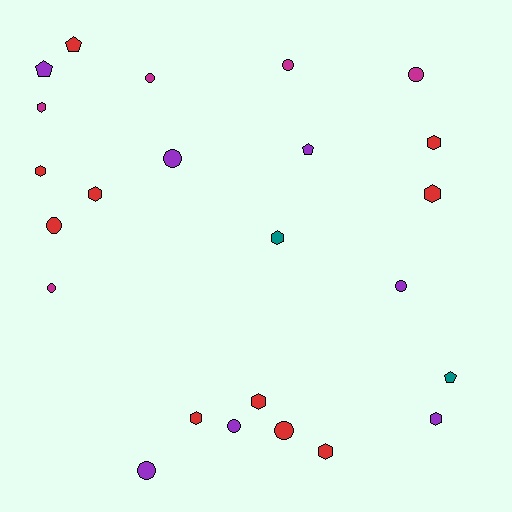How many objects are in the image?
There are 24 objects.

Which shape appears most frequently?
Circle, with 10 objects.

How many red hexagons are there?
There are 7 red hexagons.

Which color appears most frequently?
Red, with 10 objects.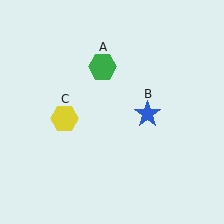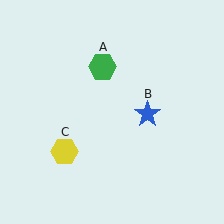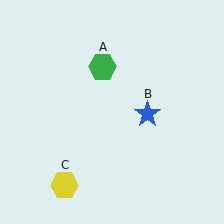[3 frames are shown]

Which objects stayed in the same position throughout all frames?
Green hexagon (object A) and blue star (object B) remained stationary.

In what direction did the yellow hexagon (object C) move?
The yellow hexagon (object C) moved down.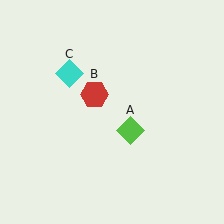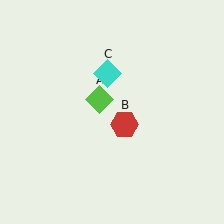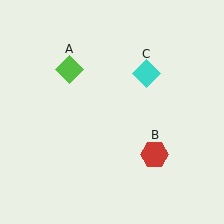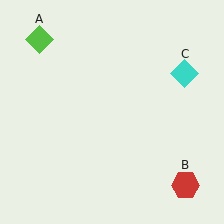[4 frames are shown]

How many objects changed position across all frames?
3 objects changed position: lime diamond (object A), red hexagon (object B), cyan diamond (object C).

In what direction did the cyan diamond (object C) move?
The cyan diamond (object C) moved right.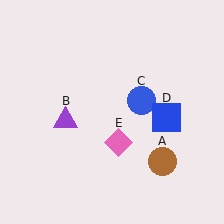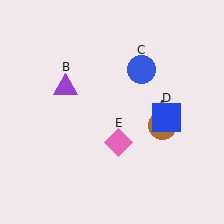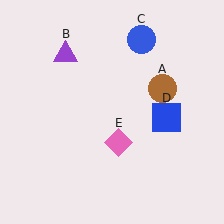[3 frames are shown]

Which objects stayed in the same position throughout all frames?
Blue square (object D) and pink diamond (object E) remained stationary.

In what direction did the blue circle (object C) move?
The blue circle (object C) moved up.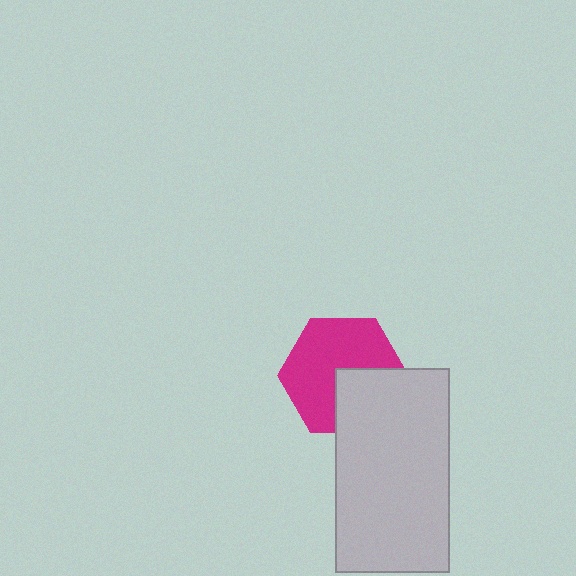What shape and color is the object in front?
The object in front is a light gray rectangle.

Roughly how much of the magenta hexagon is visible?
Most of it is visible (roughly 66%).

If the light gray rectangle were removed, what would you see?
You would see the complete magenta hexagon.